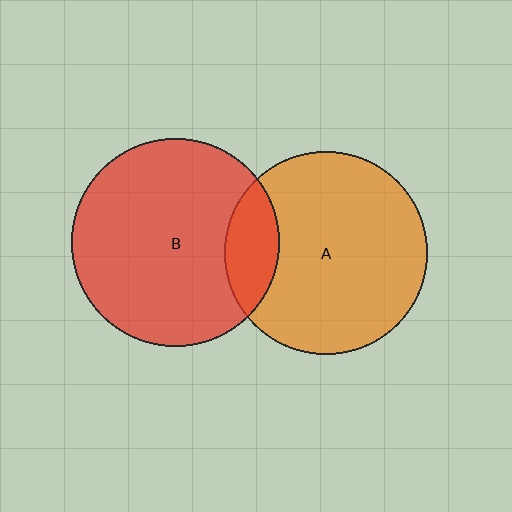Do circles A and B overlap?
Yes.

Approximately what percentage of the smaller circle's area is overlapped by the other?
Approximately 15%.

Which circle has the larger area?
Circle B (red).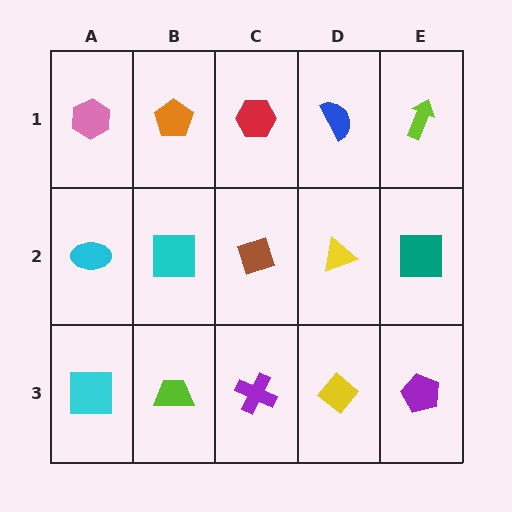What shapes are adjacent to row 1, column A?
A cyan ellipse (row 2, column A), an orange pentagon (row 1, column B).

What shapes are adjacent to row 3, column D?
A yellow triangle (row 2, column D), a purple cross (row 3, column C), a purple pentagon (row 3, column E).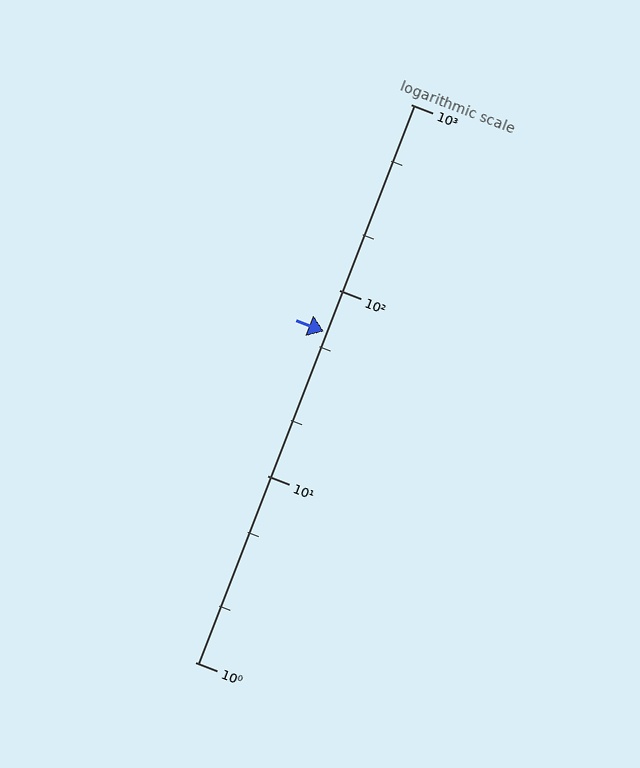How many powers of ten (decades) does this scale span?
The scale spans 3 decades, from 1 to 1000.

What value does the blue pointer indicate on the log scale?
The pointer indicates approximately 60.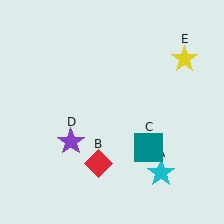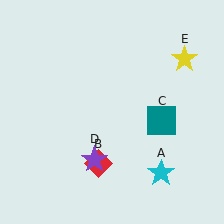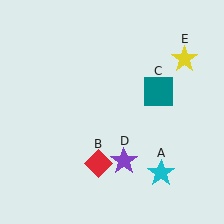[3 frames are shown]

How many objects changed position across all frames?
2 objects changed position: teal square (object C), purple star (object D).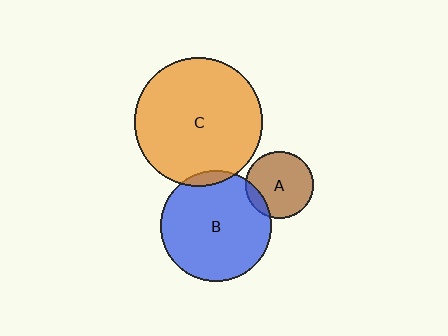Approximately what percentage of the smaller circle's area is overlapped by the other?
Approximately 5%.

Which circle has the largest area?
Circle C (orange).